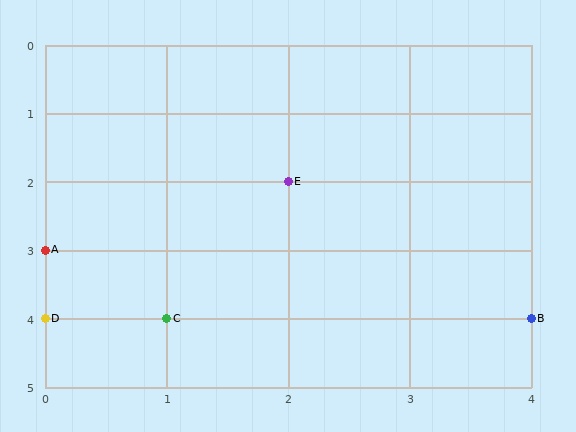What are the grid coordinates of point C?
Point C is at grid coordinates (1, 4).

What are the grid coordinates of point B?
Point B is at grid coordinates (4, 4).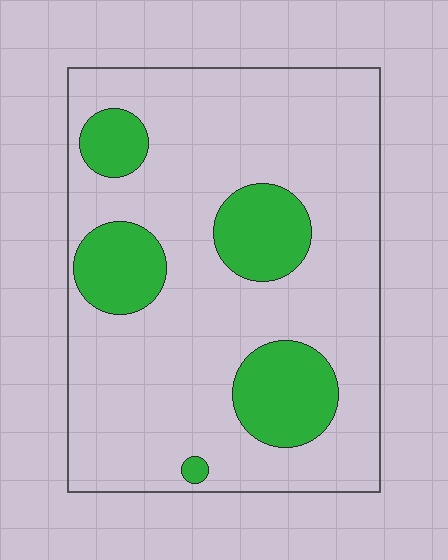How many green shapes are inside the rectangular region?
5.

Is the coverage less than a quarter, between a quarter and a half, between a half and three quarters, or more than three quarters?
Less than a quarter.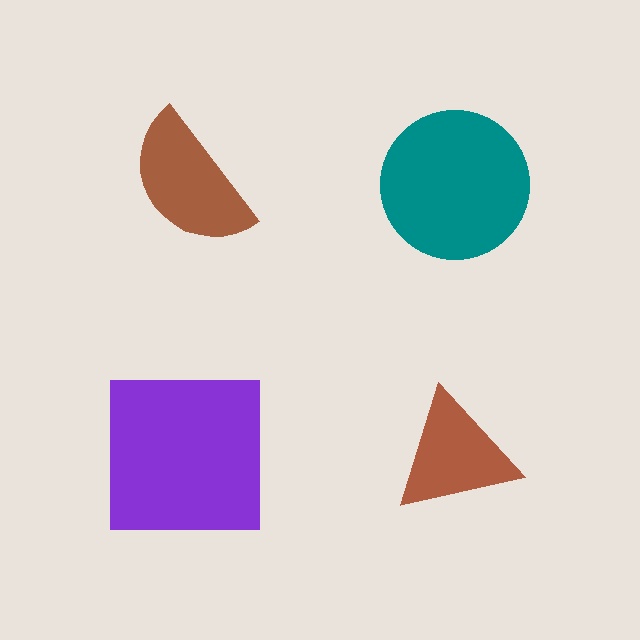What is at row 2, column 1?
A purple square.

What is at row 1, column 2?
A teal circle.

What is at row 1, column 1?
A brown semicircle.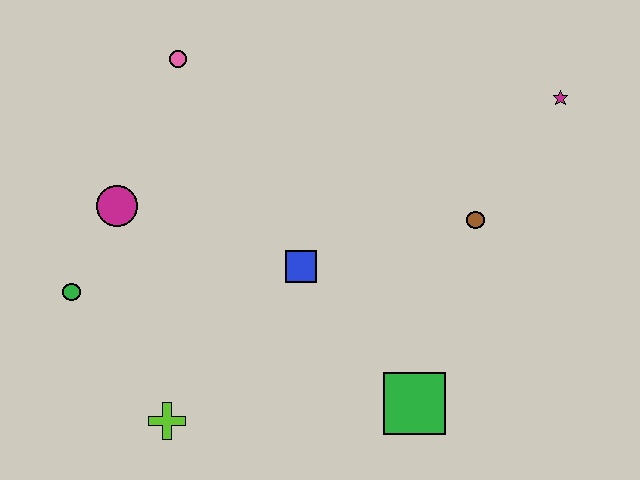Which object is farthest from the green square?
The pink circle is farthest from the green square.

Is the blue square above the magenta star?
No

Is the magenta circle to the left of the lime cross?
Yes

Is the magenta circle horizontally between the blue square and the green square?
No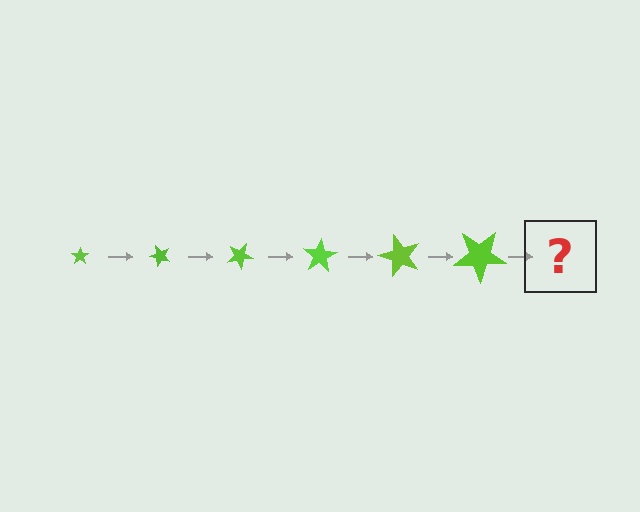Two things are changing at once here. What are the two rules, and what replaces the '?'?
The two rules are that the star grows larger each step and it rotates 50 degrees each step. The '?' should be a star, larger than the previous one and rotated 300 degrees from the start.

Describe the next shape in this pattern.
It should be a star, larger than the previous one and rotated 300 degrees from the start.